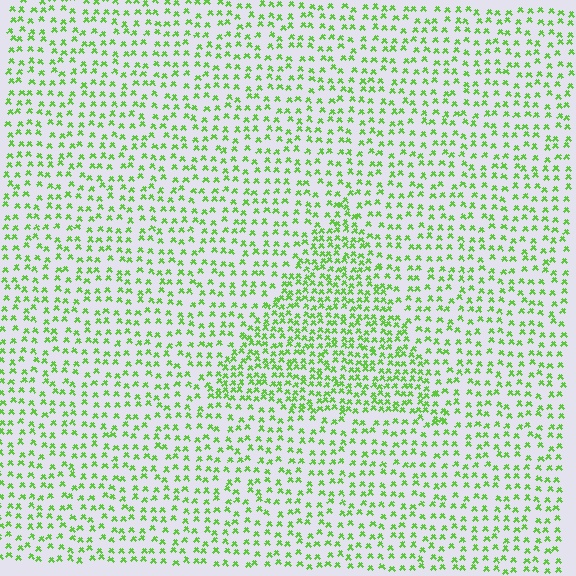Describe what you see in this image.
The image contains small lime elements arranged at two different densities. A triangle-shaped region is visible where the elements are more densely packed than the surrounding area.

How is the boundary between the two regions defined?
The boundary is defined by a change in element density (approximately 1.8x ratio). All elements are the same color, size, and shape.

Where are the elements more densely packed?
The elements are more densely packed inside the triangle boundary.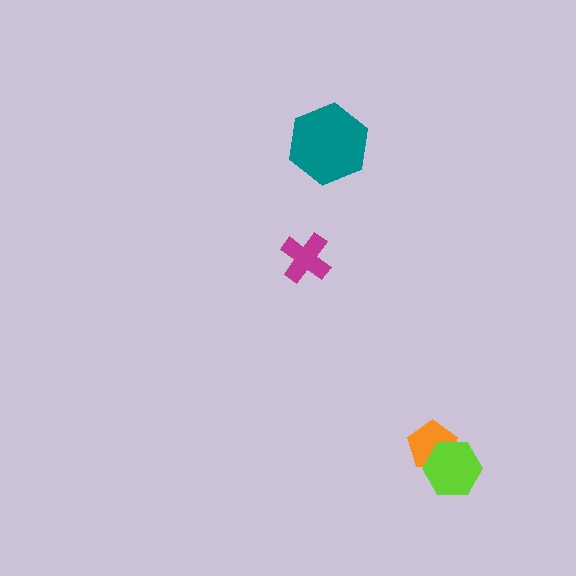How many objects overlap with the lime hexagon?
1 object overlaps with the lime hexagon.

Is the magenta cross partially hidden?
No, no other shape covers it.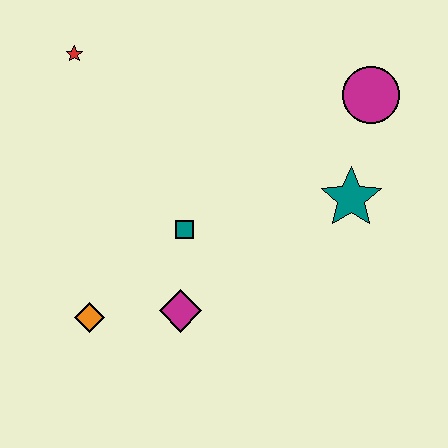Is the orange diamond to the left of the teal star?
Yes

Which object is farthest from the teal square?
The magenta circle is farthest from the teal square.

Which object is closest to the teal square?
The magenta diamond is closest to the teal square.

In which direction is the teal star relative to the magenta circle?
The teal star is below the magenta circle.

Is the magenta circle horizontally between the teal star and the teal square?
No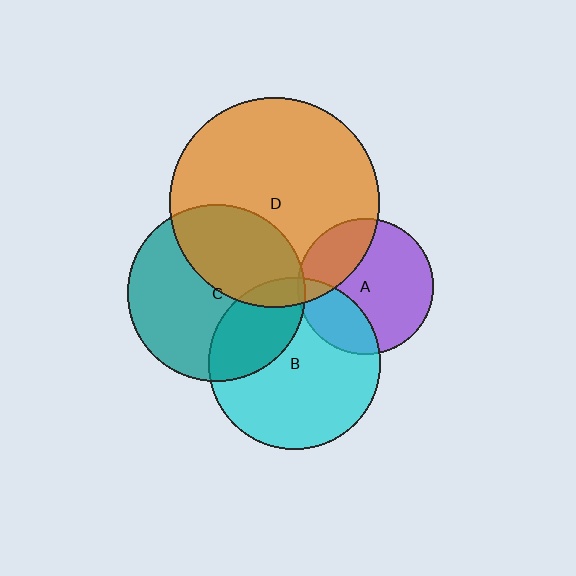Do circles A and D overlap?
Yes.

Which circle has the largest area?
Circle D (orange).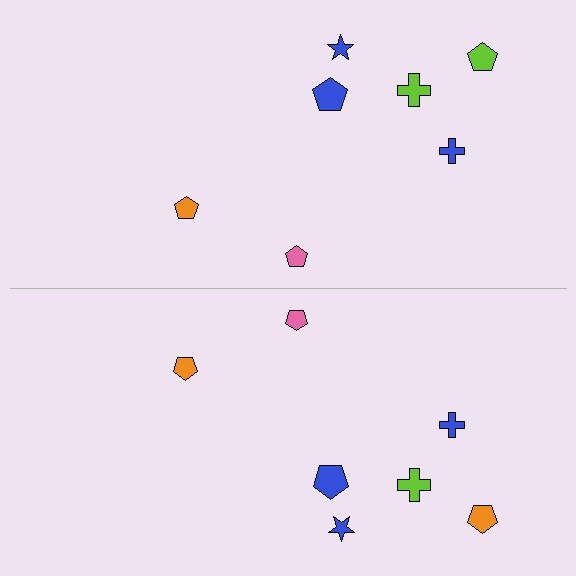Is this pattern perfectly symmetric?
No, the pattern is not perfectly symmetric. The orange pentagon on the bottom side breaks the symmetry — its mirror counterpart is lime.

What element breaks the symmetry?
The orange pentagon on the bottom side breaks the symmetry — its mirror counterpart is lime.